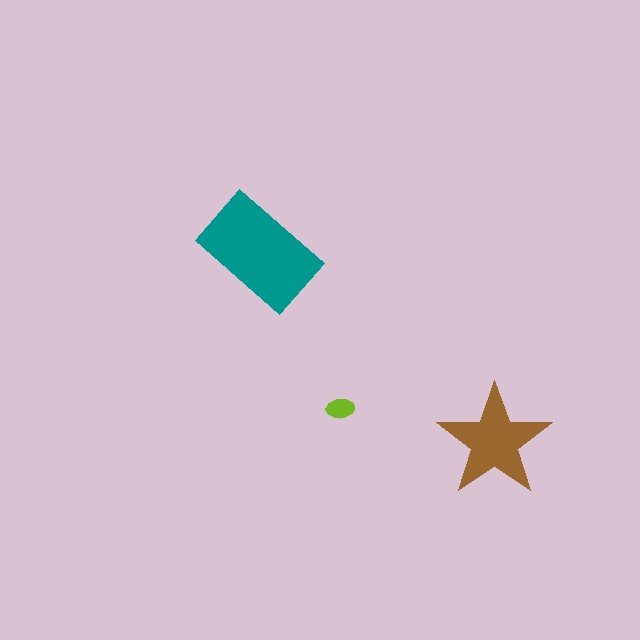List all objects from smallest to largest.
The lime ellipse, the brown star, the teal rectangle.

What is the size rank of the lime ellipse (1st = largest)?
3rd.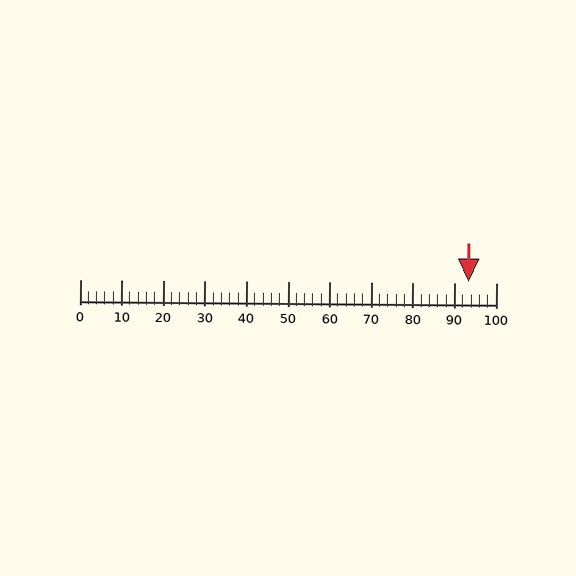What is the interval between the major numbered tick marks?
The major tick marks are spaced 10 units apart.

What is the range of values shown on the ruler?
The ruler shows values from 0 to 100.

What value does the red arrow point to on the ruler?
The red arrow points to approximately 93.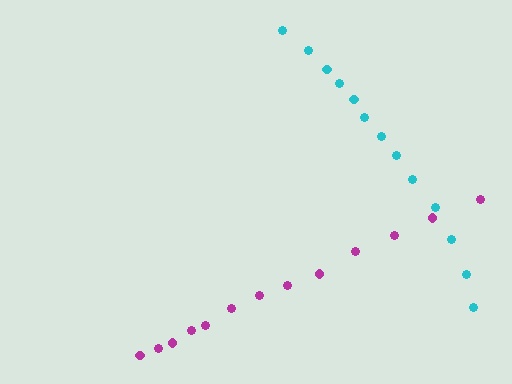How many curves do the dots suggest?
There are 2 distinct paths.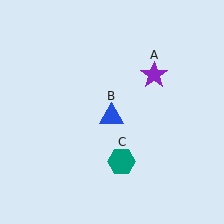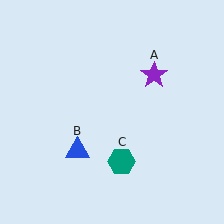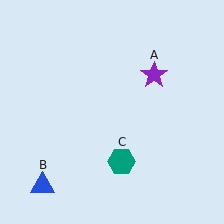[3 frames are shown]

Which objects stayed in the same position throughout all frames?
Purple star (object A) and teal hexagon (object C) remained stationary.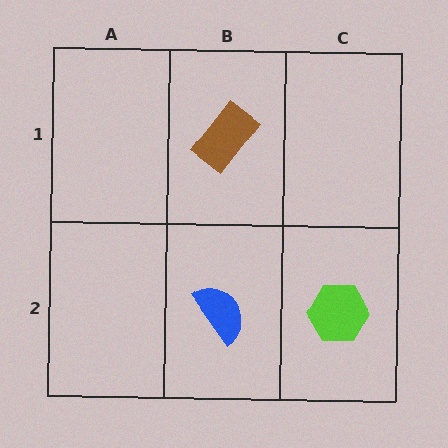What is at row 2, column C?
A lime hexagon.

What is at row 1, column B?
A brown rectangle.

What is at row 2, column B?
A blue semicircle.